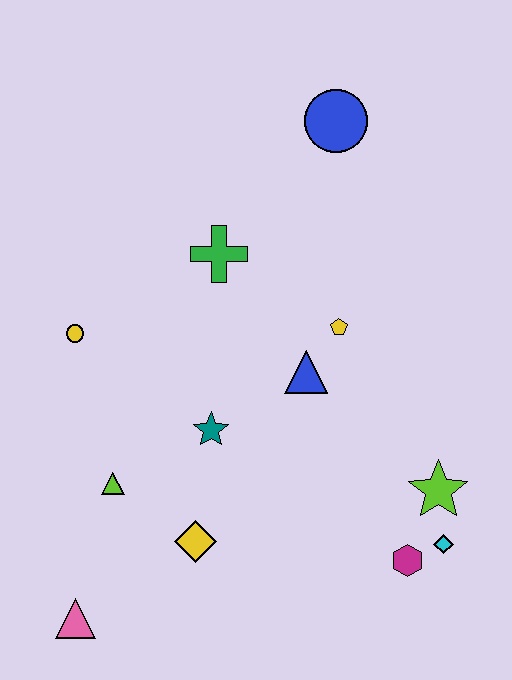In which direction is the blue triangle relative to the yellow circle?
The blue triangle is to the right of the yellow circle.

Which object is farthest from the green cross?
The pink triangle is farthest from the green cross.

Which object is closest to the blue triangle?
The yellow pentagon is closest to the blue triangle.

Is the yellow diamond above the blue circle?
No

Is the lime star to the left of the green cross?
No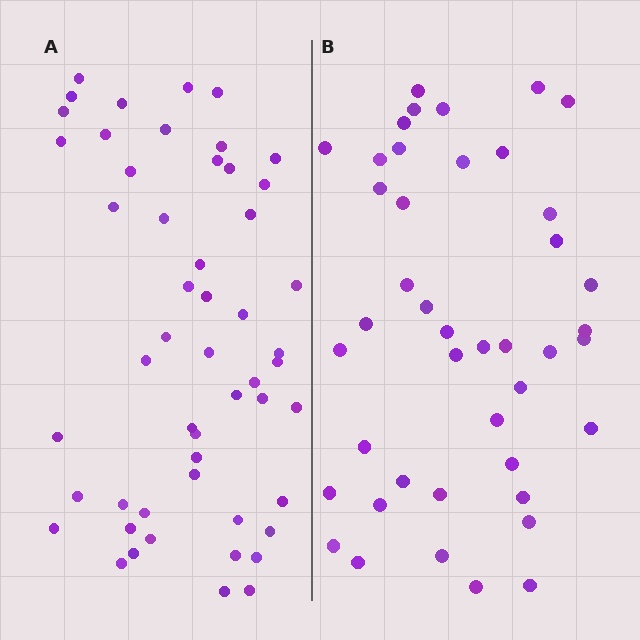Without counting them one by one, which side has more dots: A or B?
Region A (the left region) has more dots.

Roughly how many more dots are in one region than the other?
Region A has roughly 8 or so more dots than region B.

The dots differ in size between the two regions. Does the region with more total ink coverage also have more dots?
No. Region B has more total ink coverage because its dots are larger, but region A actually contains more individual dots. Total area can be misleading — the number of items is what matters here.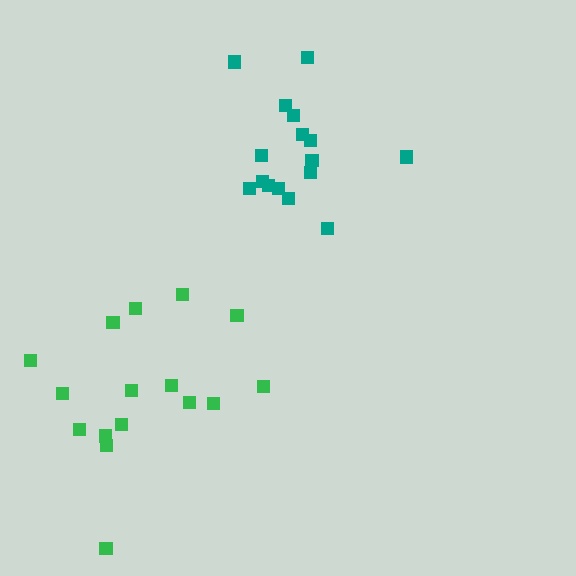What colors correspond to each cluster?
The clusters are colored: green, teal.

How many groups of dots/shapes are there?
There are 2 groups.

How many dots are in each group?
Group 1: 16 dots, Group 2: 16 dots (32 total).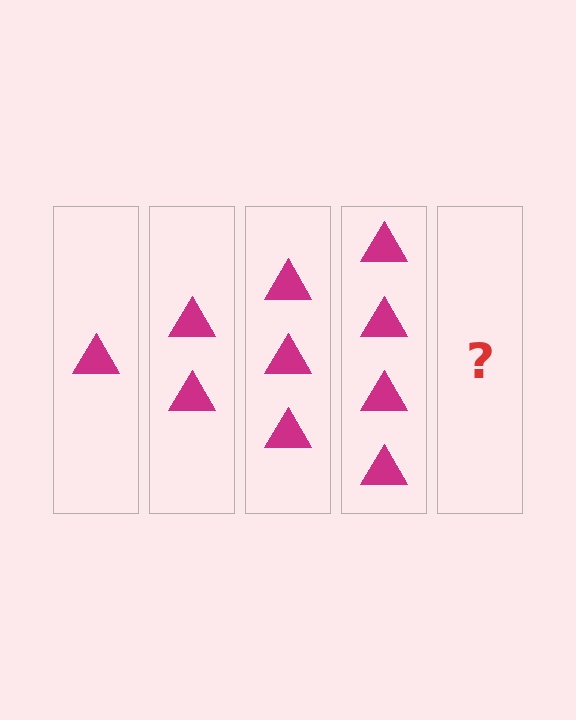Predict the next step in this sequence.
The next step is 5 triangles.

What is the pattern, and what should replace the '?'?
The pattern is that each step adds one more triangle. The '?' should be 5 triangles.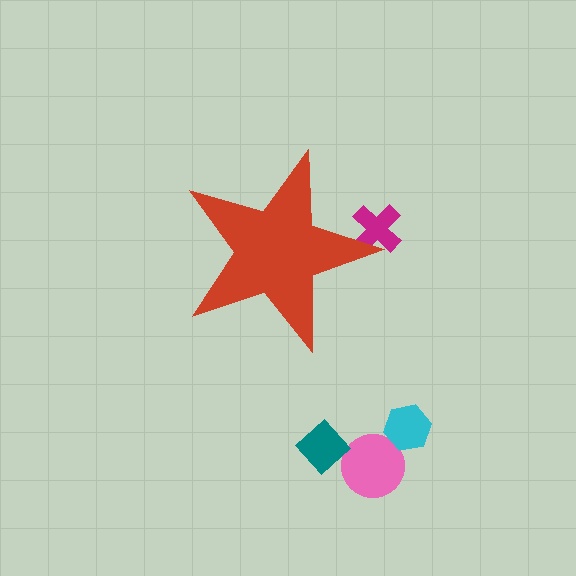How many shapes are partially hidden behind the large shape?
1 shape is partially hidden.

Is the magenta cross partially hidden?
Yes, the magenta cross is partially hidden behind the red star.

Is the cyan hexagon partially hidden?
No, the cyan hexagon is fully visible.